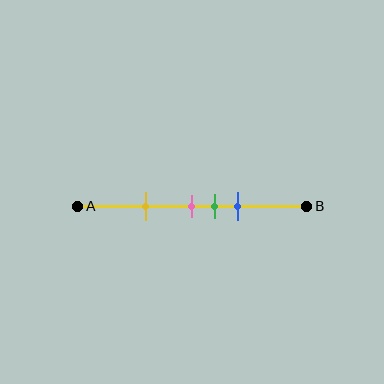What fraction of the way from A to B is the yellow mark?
The yellow mark is approximately 30% (0.3) of the way from A to B.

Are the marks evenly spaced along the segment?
No, the marks are not evenly spaced.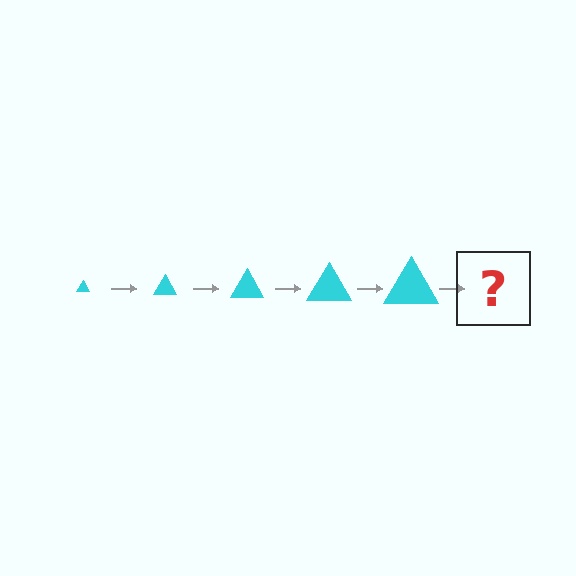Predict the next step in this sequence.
The next step is a cyan triangle, larger than the previous one.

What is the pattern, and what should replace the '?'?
The pattern is that the triangle gets progressively larger each step. The '?' should be a cyan triangle, larger than the previous one.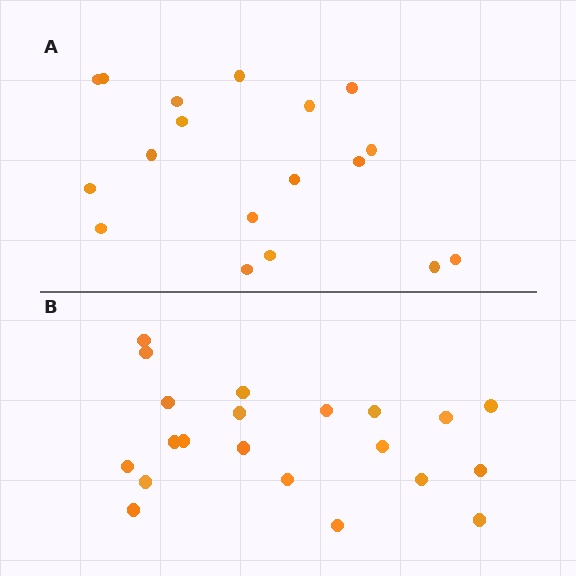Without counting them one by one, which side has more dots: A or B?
Region B (the bottom region) has more dots.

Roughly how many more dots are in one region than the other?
Region B has just a few more — roughly 2 or 3 more dots than region A.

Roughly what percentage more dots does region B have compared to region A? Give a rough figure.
About 15% more.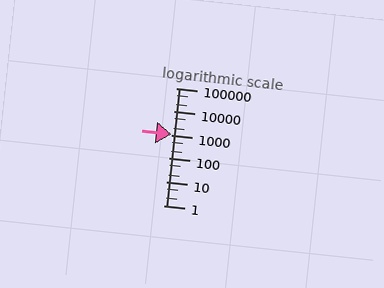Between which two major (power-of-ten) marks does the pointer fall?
The pointer is between 1000 and 10000.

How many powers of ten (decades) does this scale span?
The scale spans 5 decades, from 1 to 100000.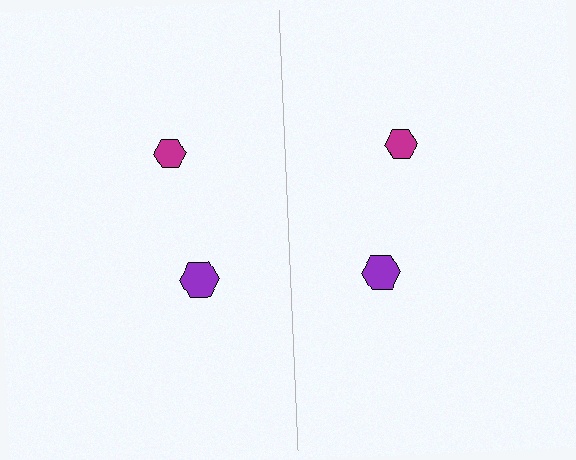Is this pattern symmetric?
Yes, this pattern has bilateral (reflection) symmetry.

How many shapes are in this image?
There are 4 shapes in this image.